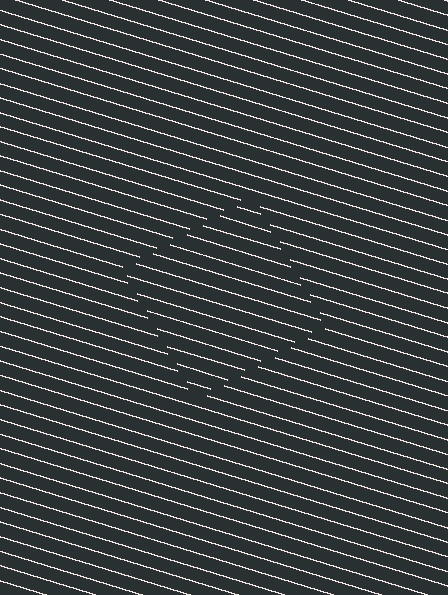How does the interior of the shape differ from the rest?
The interior of the shape contains the same grating, shifted by half a period — the contour is defined by the phase discontinuity where line-ends from the inner and outer gratings abut.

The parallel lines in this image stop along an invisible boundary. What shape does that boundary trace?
An illusory square. The interior of the shape contains the same grating, shifted by half a period — the contour is defined by the phase discontinuity where line-ends from the inner and outer gratings abut.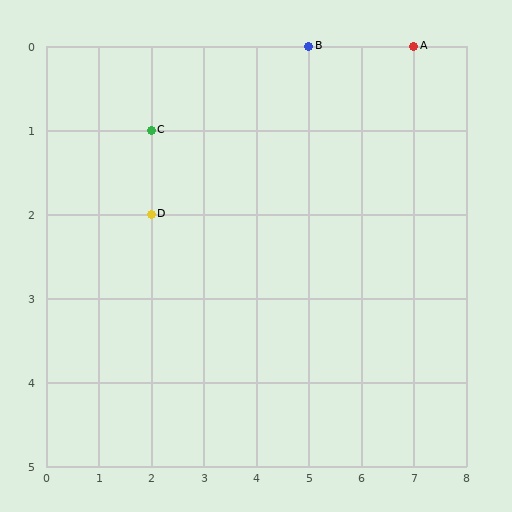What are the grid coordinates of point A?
Point A is at grid coordinates (7, 0).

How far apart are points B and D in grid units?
Points B and D are 3 columns and 2 rows apart (about 3.6 grid units diagonally).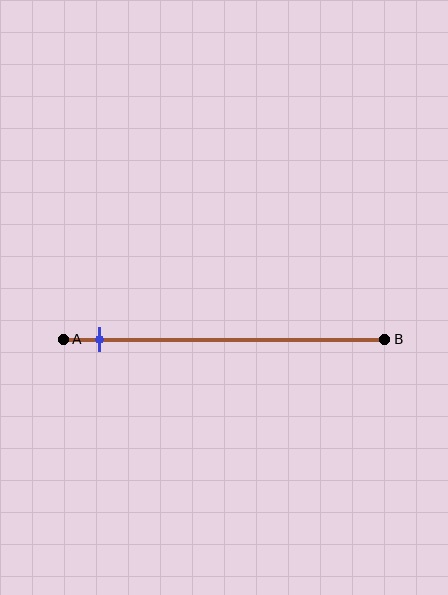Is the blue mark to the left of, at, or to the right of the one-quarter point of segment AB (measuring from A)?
The blue mark is to the left of the one-quarter point of segment AB.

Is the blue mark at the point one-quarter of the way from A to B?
No, the mark is at about 10% from A, not at the 25% one-quarter point.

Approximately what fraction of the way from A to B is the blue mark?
The blue mark is approximately 10% of the way from A to B.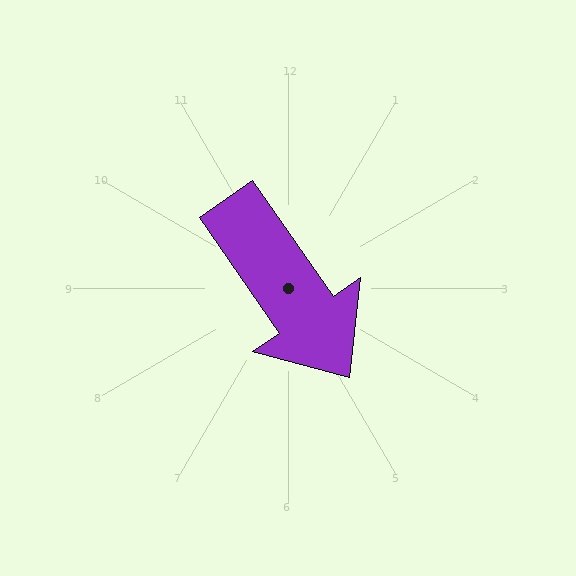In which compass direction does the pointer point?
Southeast.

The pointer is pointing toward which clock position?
Roughly 5 o'clock.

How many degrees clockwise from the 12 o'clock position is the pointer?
Approximately 145 degrees.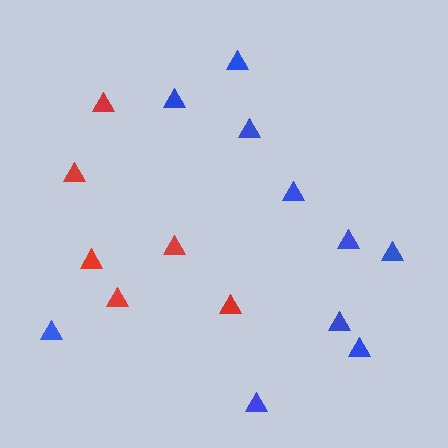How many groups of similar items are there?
There are 2 groups: one group of blue triangles (10) and one group of red triangles (6).